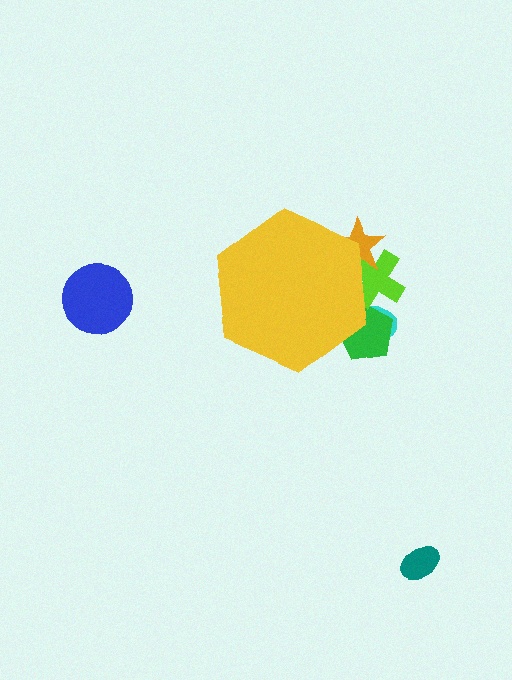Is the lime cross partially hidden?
Yes, the lime cross is partially hidden behind the yellow hexagon.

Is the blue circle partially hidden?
No, the blue circle is fully visible.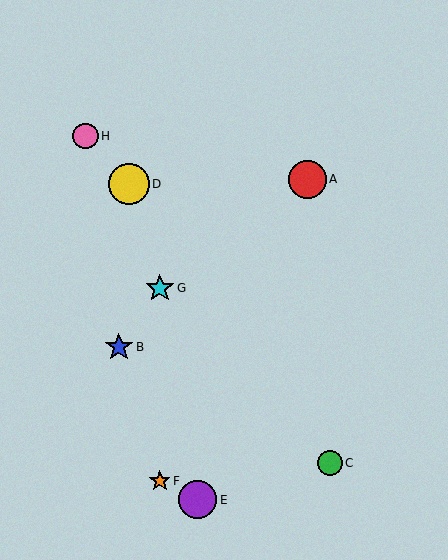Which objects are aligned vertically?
Objects F, G are aligned vertically.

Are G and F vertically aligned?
Yes, both are at x≈160.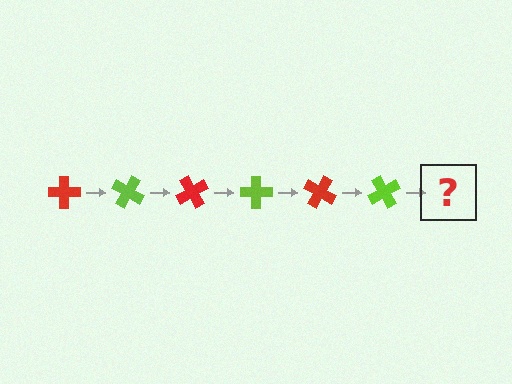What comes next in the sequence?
The next element should be a red cross, rotated 180 degrees from the start.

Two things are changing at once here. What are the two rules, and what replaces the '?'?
The two rules are that it rotates 30 degrees each step and the color cycles through red and lime. The '?' should be a red cross, rotated 180 degrees from the start.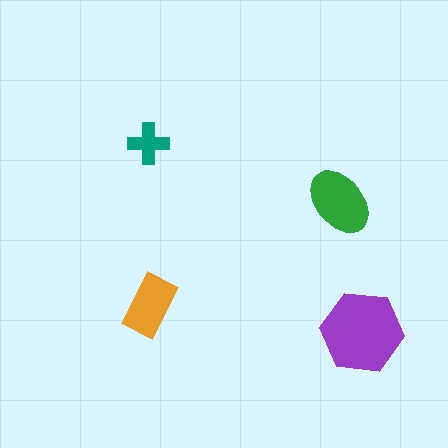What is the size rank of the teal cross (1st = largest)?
4th.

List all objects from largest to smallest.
The purple hexagon, the green ellipse, the orange rectangle, the teal cross.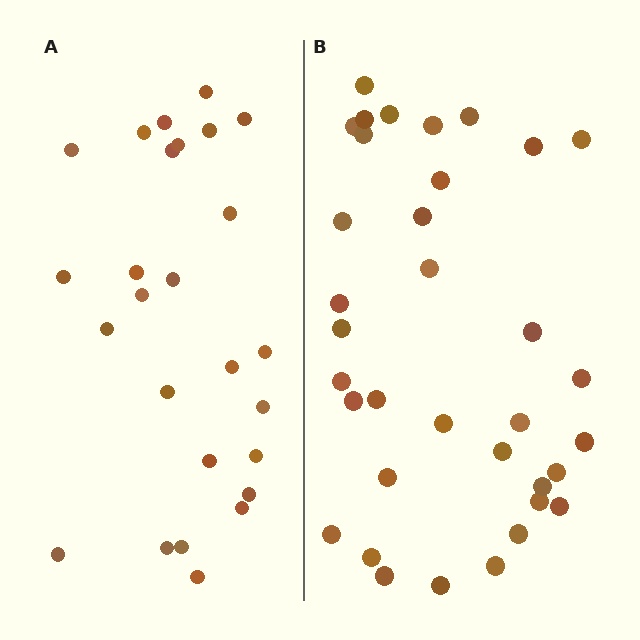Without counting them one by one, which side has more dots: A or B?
Region B (the right region) has more dots.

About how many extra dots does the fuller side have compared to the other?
Region B has roughly 8 or so more dots than region A.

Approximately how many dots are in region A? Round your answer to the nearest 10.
About 30 dots. (The exact count is 26, which rounds to 30.)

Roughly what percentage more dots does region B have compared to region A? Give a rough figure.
About 35% more.